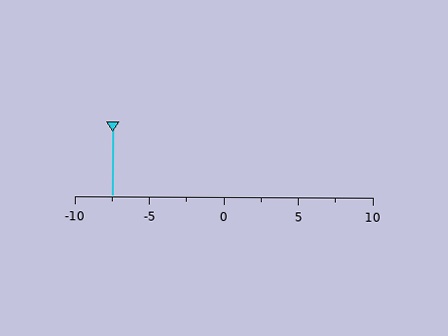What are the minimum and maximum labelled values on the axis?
The axis runs from -10 to 10.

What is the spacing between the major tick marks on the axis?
The major ticks are spaced 5 apart.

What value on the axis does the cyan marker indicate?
The marker indicates approximately -7.5.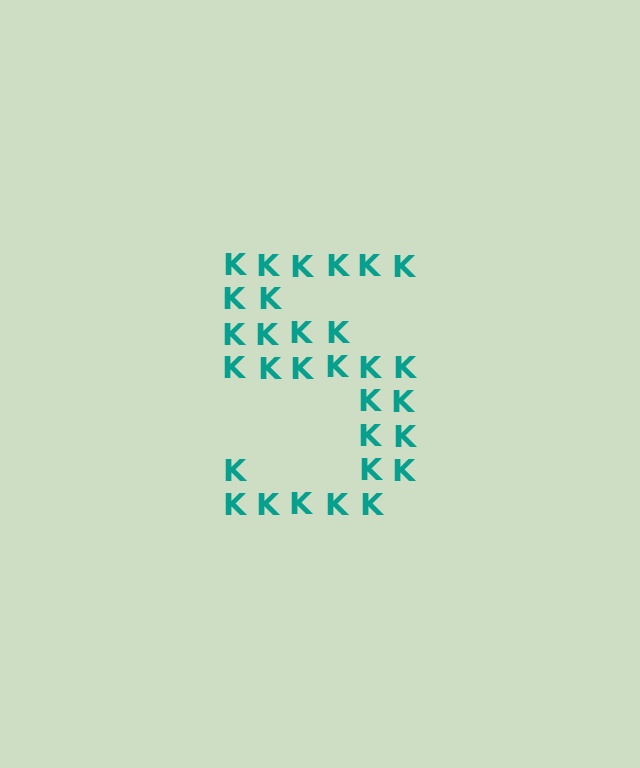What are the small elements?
The small elements are letter K's.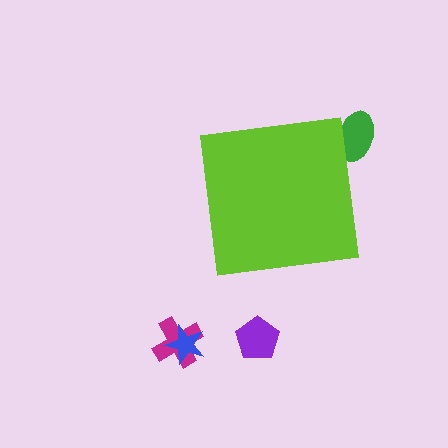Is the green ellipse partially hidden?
Yes, the green ellipse is partially hidden behind the lime square.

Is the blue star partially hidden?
No, the blue star is fully visible.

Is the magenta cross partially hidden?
No, the magenta cross is fully visible.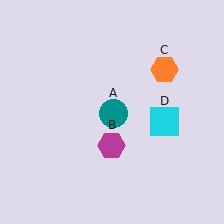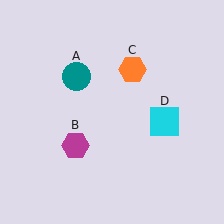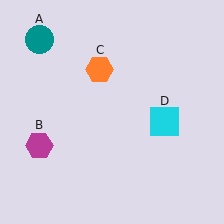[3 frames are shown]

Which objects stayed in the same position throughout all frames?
Cyan square (object D) remained stationary.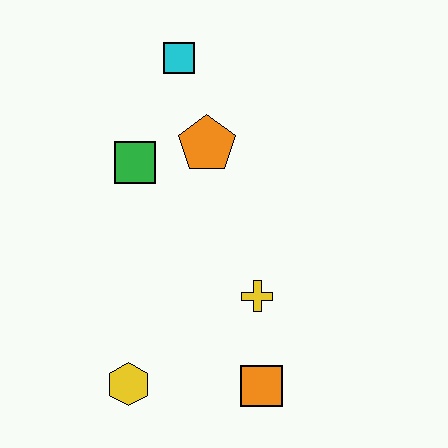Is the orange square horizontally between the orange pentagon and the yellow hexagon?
No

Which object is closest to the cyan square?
The orange pentagon is closest to the cyan square.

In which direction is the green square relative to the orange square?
The green square is above the orange square.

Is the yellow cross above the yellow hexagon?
Yes